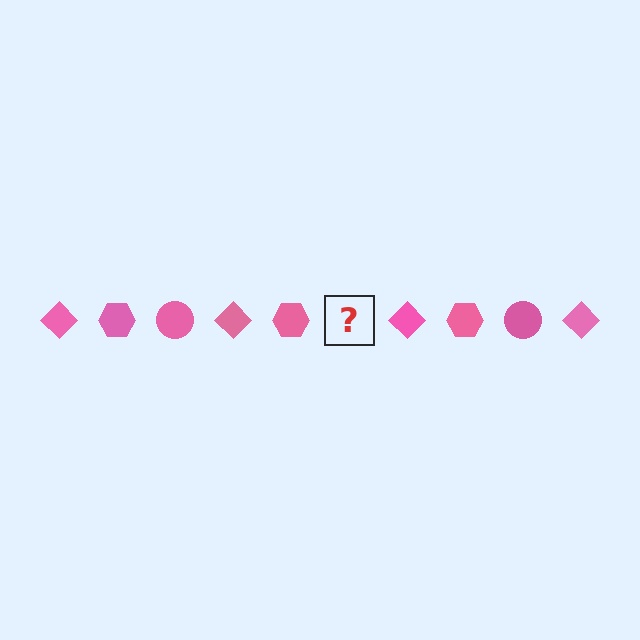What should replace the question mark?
The question mark should be replaced with a pink circle.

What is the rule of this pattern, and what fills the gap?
The rule is that the pattern cycles through diamond, hexagon, circle shapes in pink. The gap should be filled with a pink circle.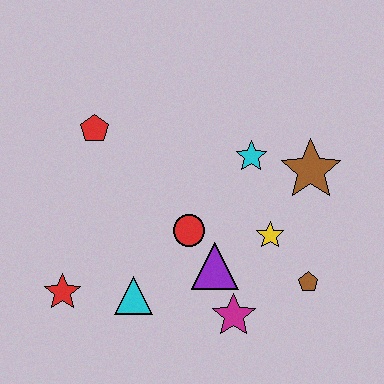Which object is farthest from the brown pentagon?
The red pentagon is farthest from the brown pentagon.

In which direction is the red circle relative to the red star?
The red circle is to the right of the red star.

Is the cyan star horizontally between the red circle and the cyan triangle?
No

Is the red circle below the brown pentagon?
No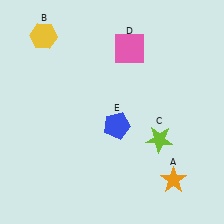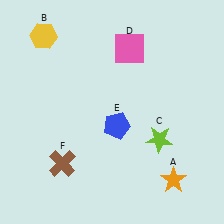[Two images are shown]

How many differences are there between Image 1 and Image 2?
There is 1 difference between the two images.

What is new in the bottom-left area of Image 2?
A brown cross (F) was added in the bottom-left area of Image 2.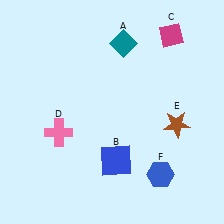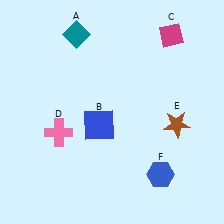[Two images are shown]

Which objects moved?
The objects that moved are: the teal diamond (A), the blue square (B).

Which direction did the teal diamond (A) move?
The teal diamond (A) moved left.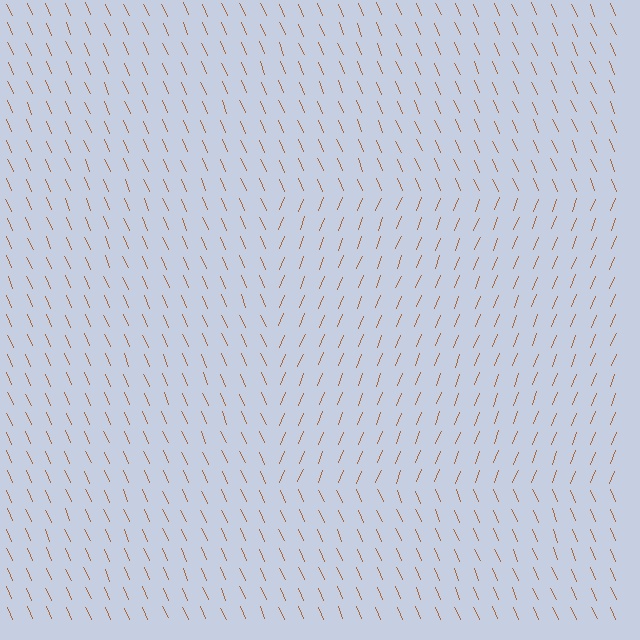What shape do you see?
I see a rectangle.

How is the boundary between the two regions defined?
The boundary is defined purely by a change in line orientation (approximately 45 degrees difference). All lines are the same color and thickness.